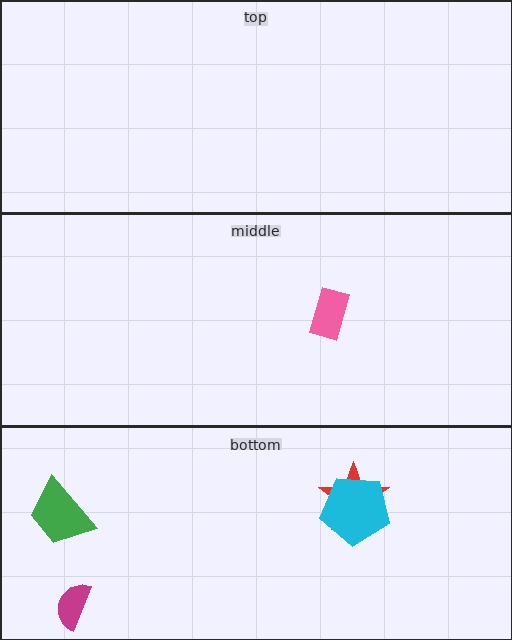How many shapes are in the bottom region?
4.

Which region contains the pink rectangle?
The middle region.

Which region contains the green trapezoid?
The bottom region.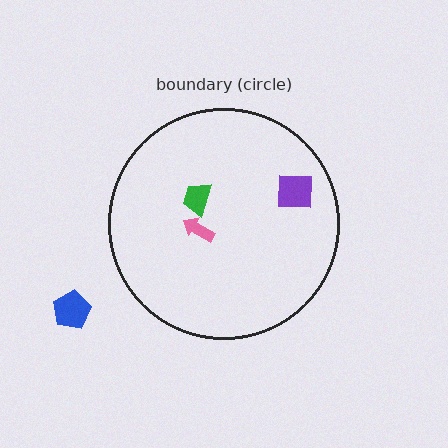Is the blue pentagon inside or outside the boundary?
Outside.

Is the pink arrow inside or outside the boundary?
Inside.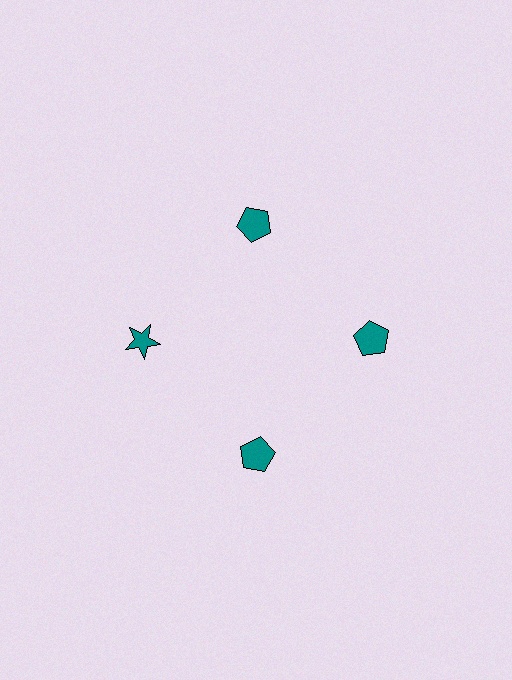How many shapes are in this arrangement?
There are 4 shapes arranged in a ring pattern.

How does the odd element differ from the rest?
It has a different shape: star instead of pentagon.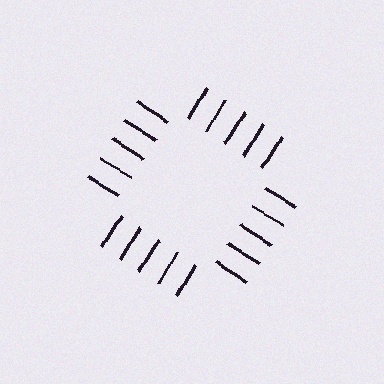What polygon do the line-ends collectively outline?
An illusory square — the line segments terminate on its edges but no continuous stroke is drawn.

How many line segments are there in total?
20 — 5 along each of the 4 edges.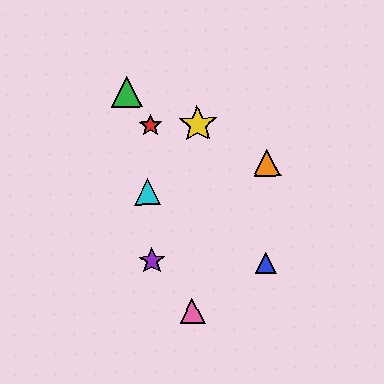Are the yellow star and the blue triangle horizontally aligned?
No, the yellow star is at y≈124 and the blue triangle is at y≈263.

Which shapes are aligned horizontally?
The red star, the yellow star are aligned horizontally.